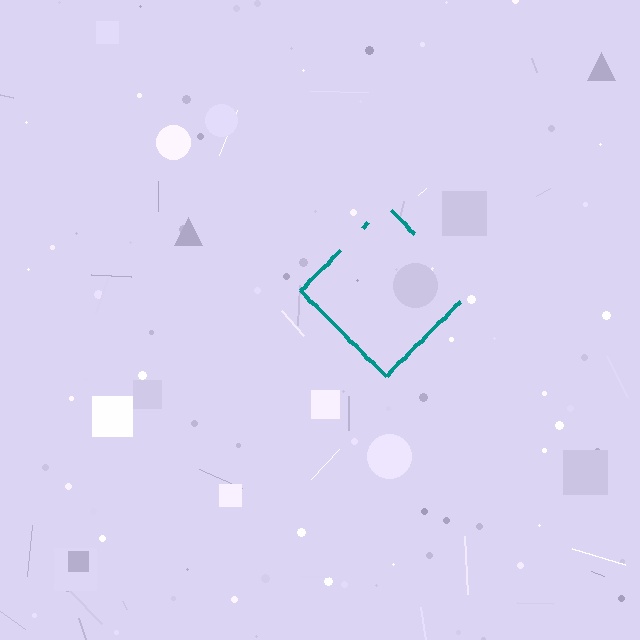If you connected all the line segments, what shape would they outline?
They would outline a diamond.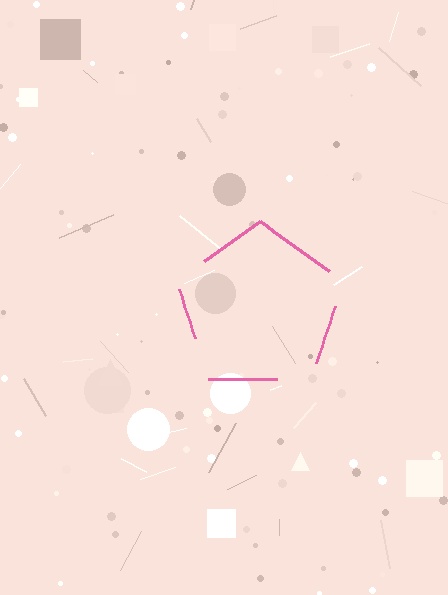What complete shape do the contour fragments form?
The contour fragments form a pentagon.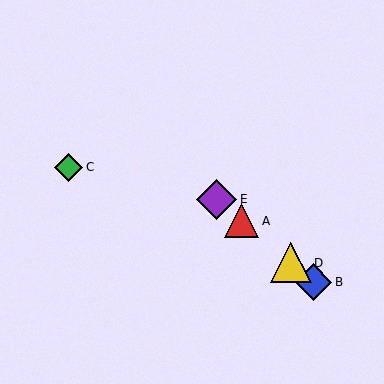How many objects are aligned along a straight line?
4 objects (A, B, D, E) are aligned along a straight line.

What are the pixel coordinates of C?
Object C is at (69, 167).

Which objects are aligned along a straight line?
Objects A, B, D, E are aligned along a straight line.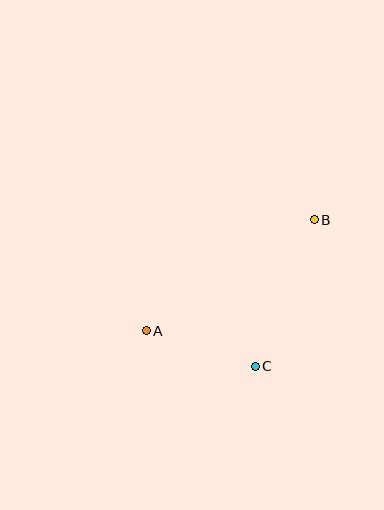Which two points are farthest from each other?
Points A and B are farthest from each other.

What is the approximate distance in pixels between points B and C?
The distance between B and C is approximately 158 pixels.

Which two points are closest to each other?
Points A and C are closest to each other.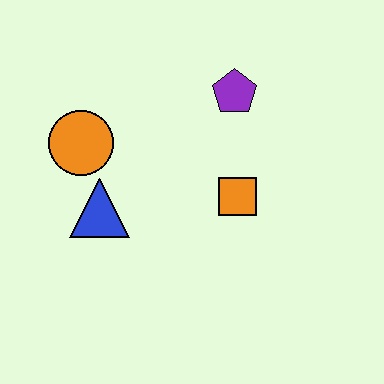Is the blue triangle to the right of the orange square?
No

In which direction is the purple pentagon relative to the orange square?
The purple pentagon is above the orange square.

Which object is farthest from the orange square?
The orange circle is farthest from the orange square.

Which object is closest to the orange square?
The purple pentagon is closest to the orange square.